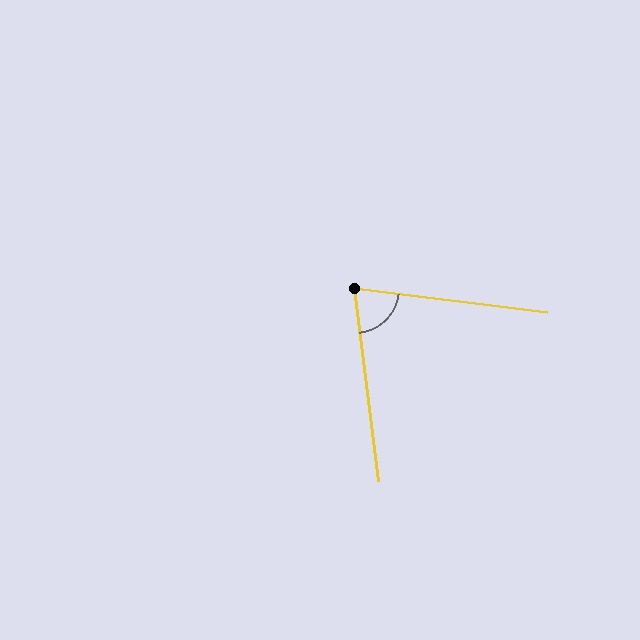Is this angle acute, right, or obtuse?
It is acute.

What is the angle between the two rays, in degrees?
Approximately 76 degrees.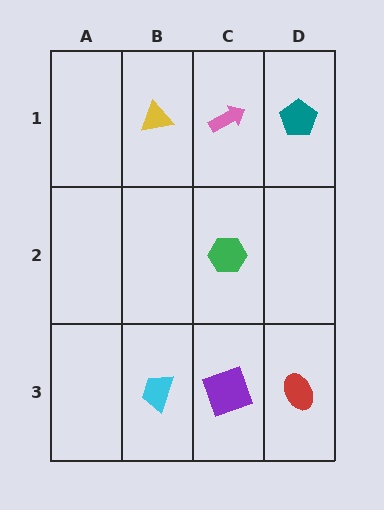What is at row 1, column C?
A pink arrow.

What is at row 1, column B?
A yellow triangle.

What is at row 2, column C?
A green hexagon.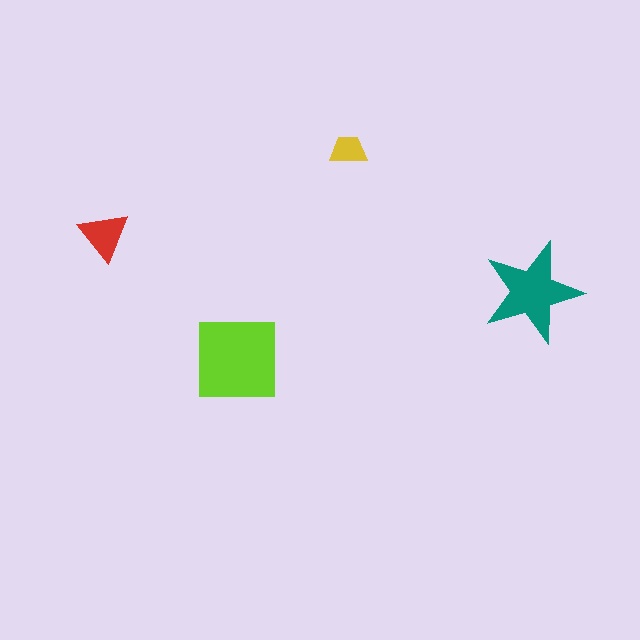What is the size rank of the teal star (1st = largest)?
2nd.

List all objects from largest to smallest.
The lime square, the teal star, the red triangle, the yellow trapezoid.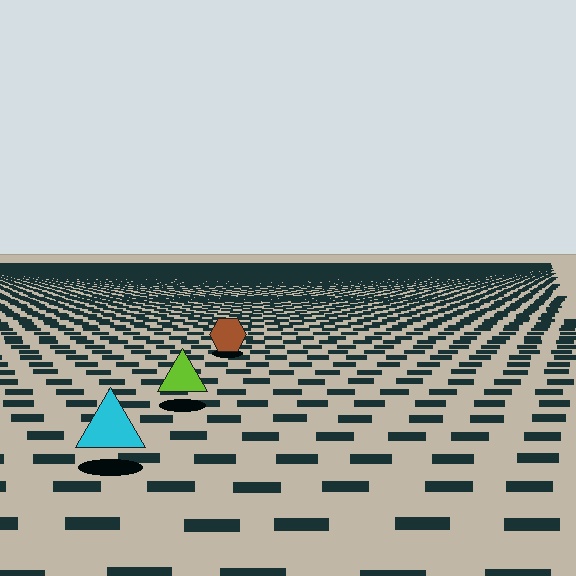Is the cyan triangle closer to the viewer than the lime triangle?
Yes. The cyan triangle is closer — you can tell from the texture gradient: the ground texture is coarser near it.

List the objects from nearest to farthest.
From nearest to farthest: the cyan triangle, the lime triangle, the brown hexagon.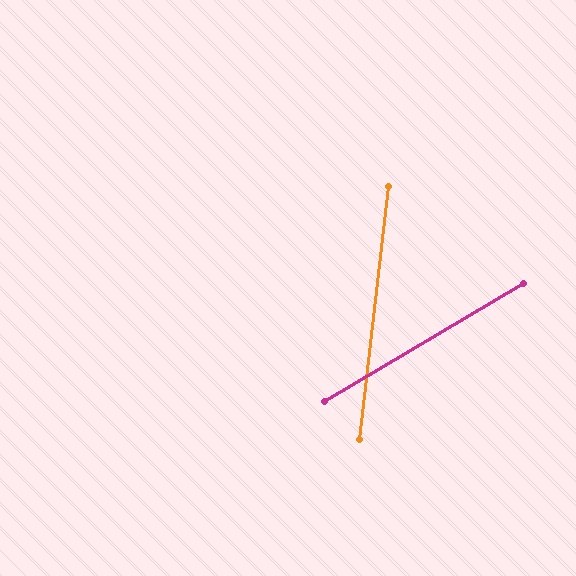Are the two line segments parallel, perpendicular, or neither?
Neither parallel nor perpendicular — they differ by about 53°.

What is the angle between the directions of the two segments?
Approximately 53 degrees.